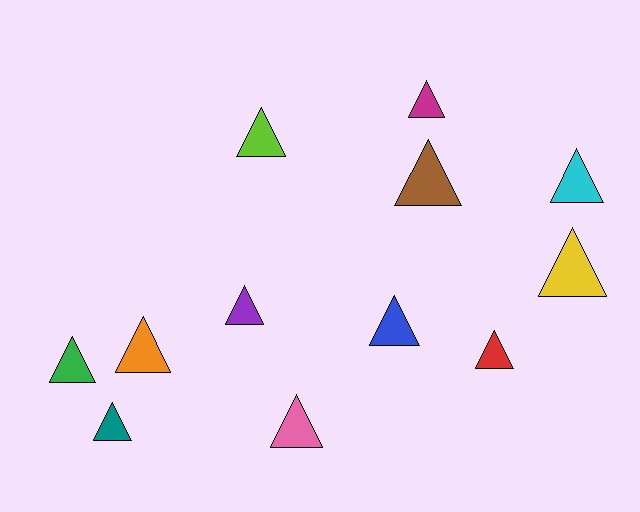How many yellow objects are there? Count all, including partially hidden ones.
There is 1 yellow object.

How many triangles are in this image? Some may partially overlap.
There are 12 triangles.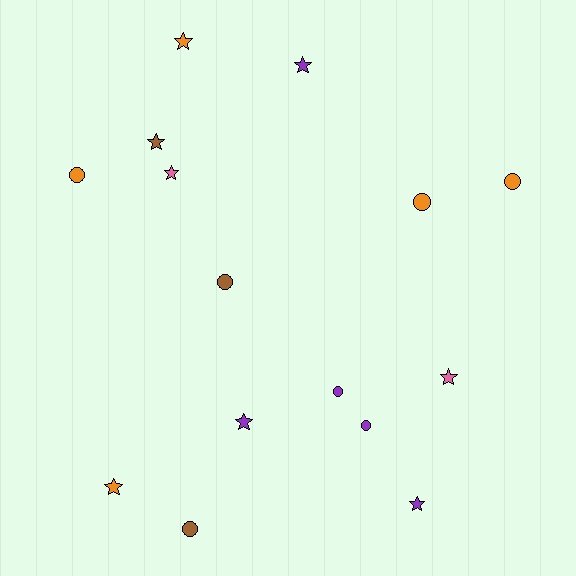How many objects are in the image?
There are 15 objects.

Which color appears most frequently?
Orange, with 5 objects.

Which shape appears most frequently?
Star, with 8 objects.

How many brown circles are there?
There are 2 brown circles.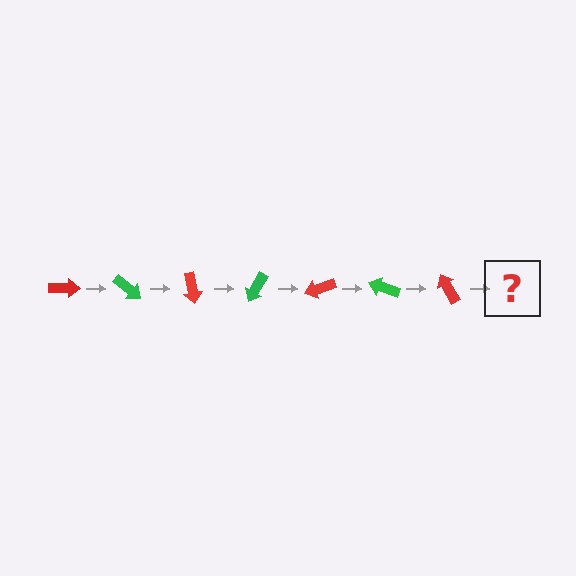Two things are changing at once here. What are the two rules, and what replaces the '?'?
The two rules are that it rotates 40 degrees each step and the color cycles through red and green. The '?' should be a green arrow, rotated 280 degrees from the start.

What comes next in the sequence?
The next element should be a green arrow, rotated 280 degrees from the start.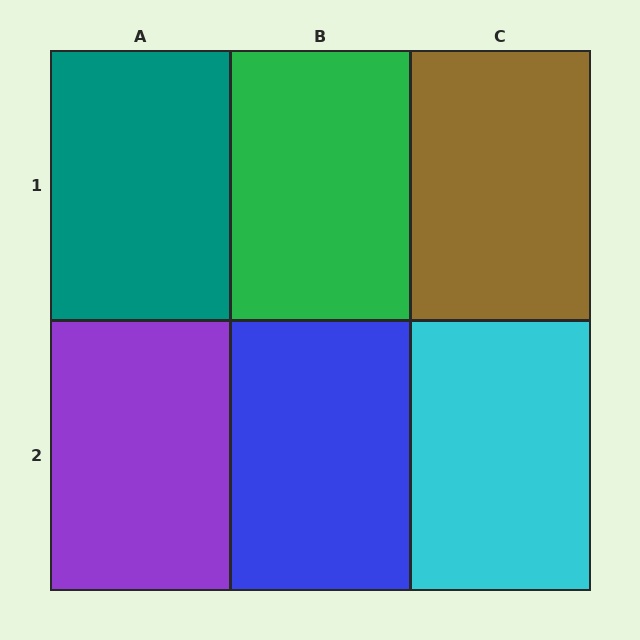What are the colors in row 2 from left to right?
Purple, blue, cyan.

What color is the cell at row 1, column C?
Brown.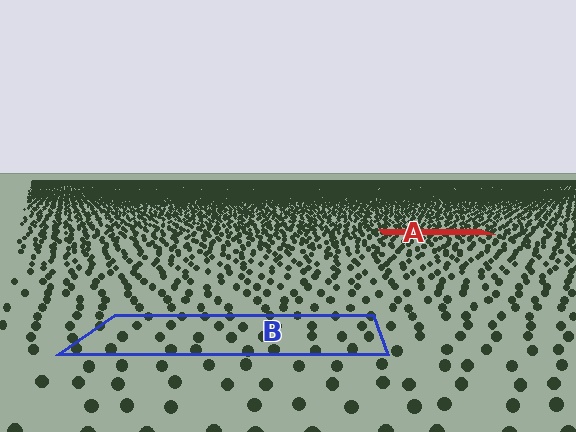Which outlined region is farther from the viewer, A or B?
Region A is farther from the viewer — the texture elements inside it appear smaller and more densely packed.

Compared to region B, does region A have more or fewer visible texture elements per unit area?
Region A has more texture elements per unit area — they are packed more densely because it is farther away.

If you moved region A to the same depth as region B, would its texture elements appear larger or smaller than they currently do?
They would appear larger. At a closer depth, the same texture elements are projected at a bigger on-screen size.